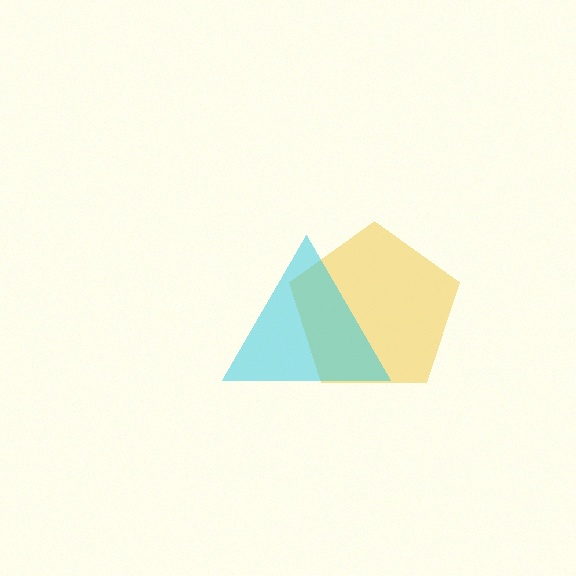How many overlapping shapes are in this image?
There are 2 overlapping shapes in the image.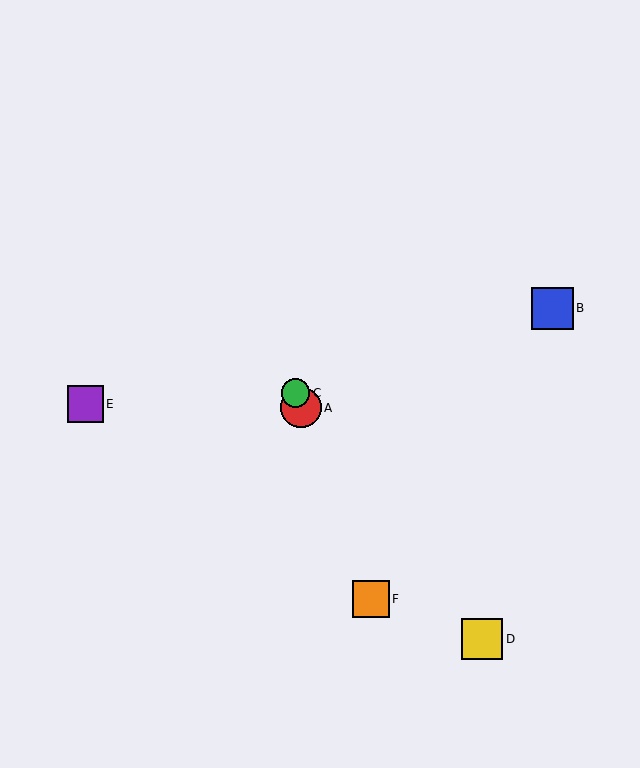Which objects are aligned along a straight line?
Objects A, C, F are aligned along a straight line.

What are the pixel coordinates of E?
Object E is at (85, 404).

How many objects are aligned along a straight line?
3 objects (A, C, F) are aligned along a straight line.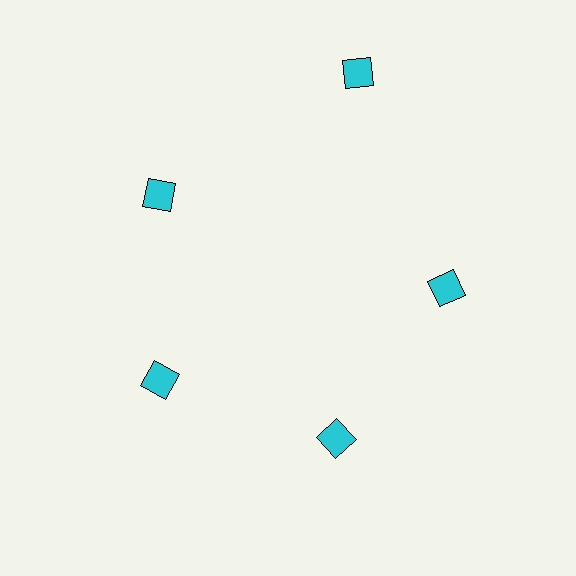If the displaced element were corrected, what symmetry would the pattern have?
It would have 5-fold rotational symmetry — the pattern would map onto itself every 72 degrees.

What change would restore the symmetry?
The symmetry would be restored by moving it inward, back onto the ring so that all 5 diamonds sit at equal angles and equal distance from the center.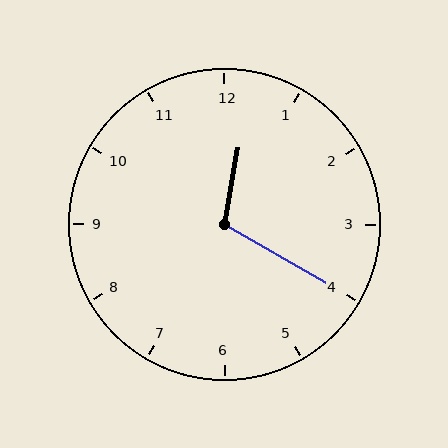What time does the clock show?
12:20.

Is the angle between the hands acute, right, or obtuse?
It is obtuse.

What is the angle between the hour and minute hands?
Approximately 110 degrees.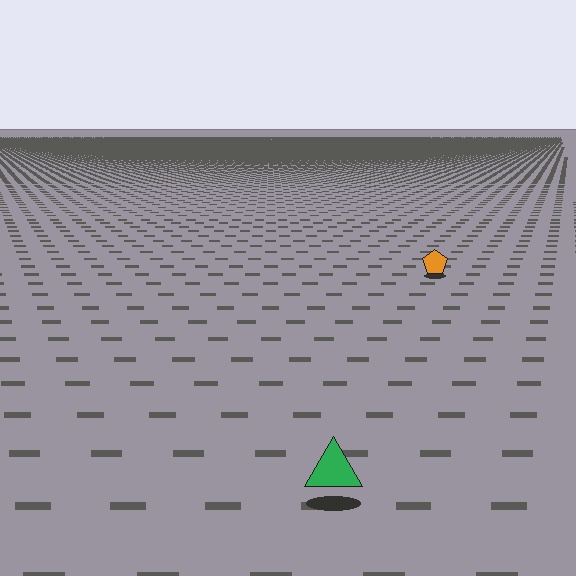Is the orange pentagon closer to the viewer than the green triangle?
No. The green triangle is closer — you can tell from the texture gradient: the ground texture is coarser near it.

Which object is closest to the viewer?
The green triangle is closest. The texture marks near it are larger and more spread out.